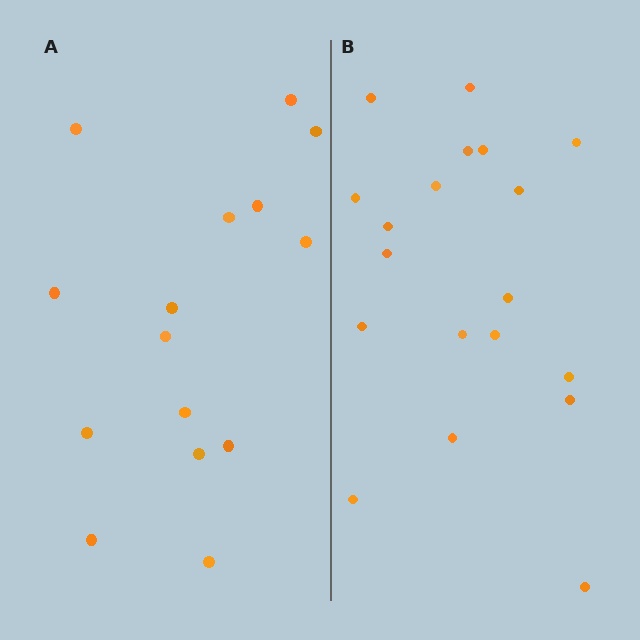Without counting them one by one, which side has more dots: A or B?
Region B (the right region) has more dots.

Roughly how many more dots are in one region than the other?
Region B has about 4 more dots than region A.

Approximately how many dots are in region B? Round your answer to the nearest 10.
About 20 dots. (The exact count is 19, which rounds to 20.)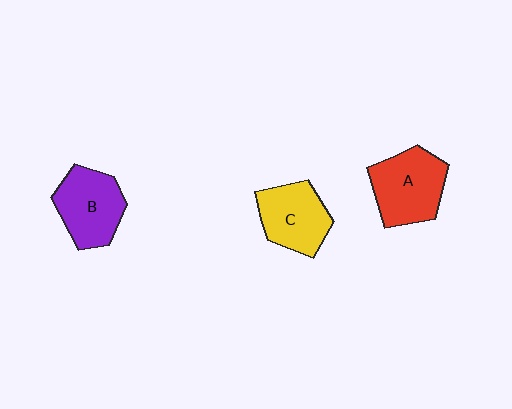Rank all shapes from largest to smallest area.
From largest to smallest: A (red), B (purple), C (yellow).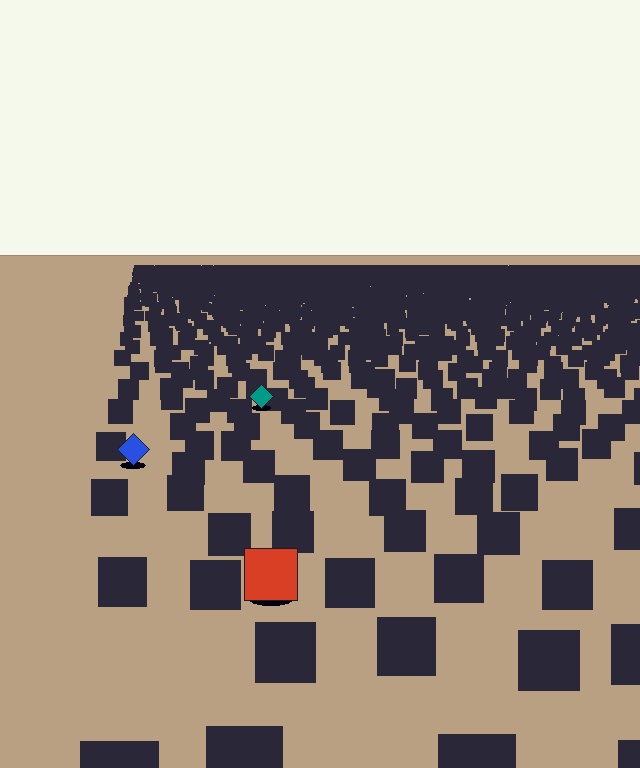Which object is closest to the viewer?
The red square is closest. The texture marks near it are larger and more spread out.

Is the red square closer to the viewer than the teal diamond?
Yes. The red square is closer — you can tell from the texture gradient: the ground texture is coarser near it.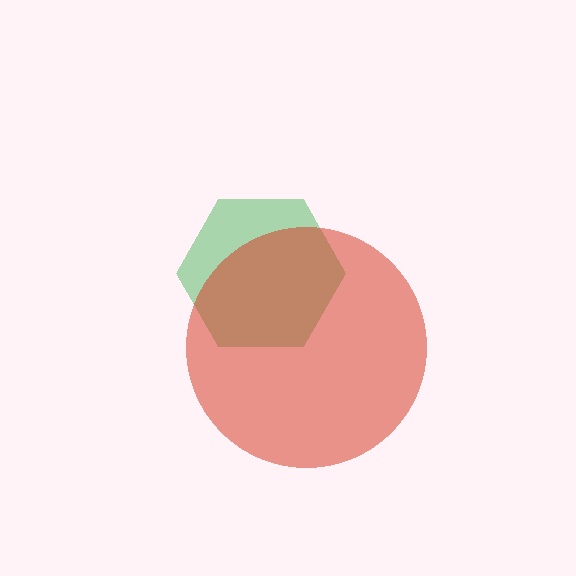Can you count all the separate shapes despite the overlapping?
Yes, there are 2 separate shapes.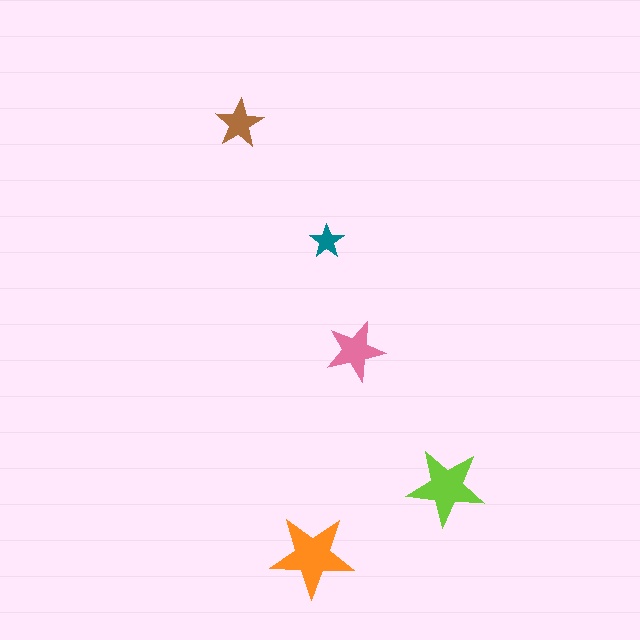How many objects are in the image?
There are 5 objects in the image.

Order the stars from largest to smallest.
the orange one, the lime one, the pink one, the brown one, the teal one.